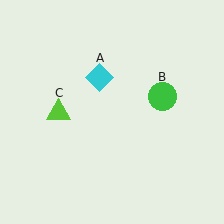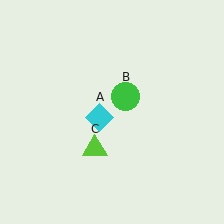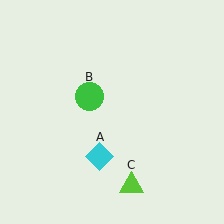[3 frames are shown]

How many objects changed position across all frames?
3 objects changed position: cyan diamond (object A), green circle (object B), lime triangle (object C).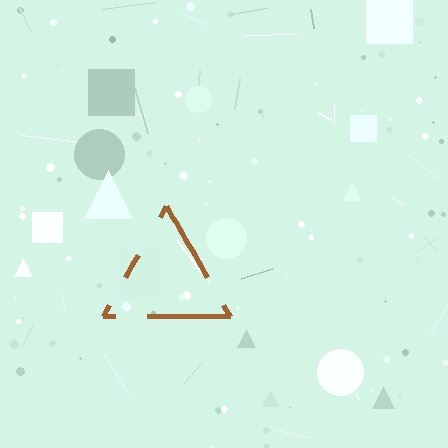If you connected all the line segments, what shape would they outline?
They would outline a triangle.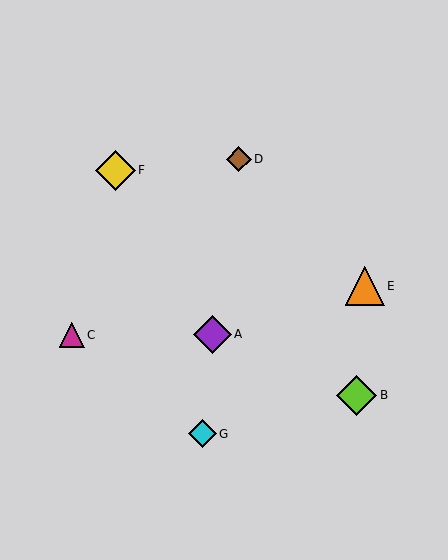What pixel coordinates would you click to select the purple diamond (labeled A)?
Click at (213, 334) to select the purple diamond A.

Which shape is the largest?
The lime diamond (labeled B) is the largest.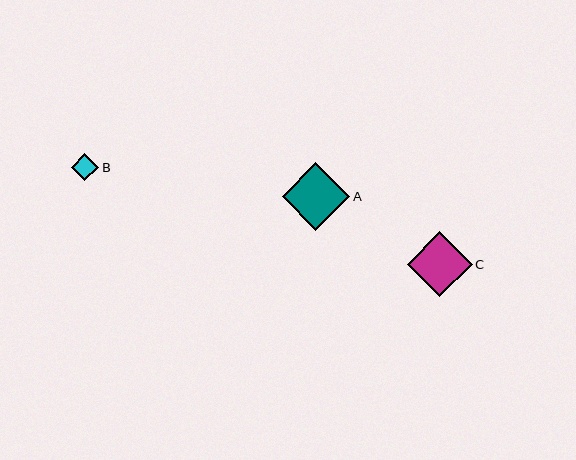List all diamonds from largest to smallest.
From largest to smallest: A, C, B.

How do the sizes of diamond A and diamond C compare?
Diamond A and diamond C are approximately the same size.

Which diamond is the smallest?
Diamond B is the smallest with a size of approximately 27 pixels.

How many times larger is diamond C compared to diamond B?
Diamond C is approximately 2.4 times the size of diamond B.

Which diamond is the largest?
Diamond A is the largest with a size of approximately 68 pixels.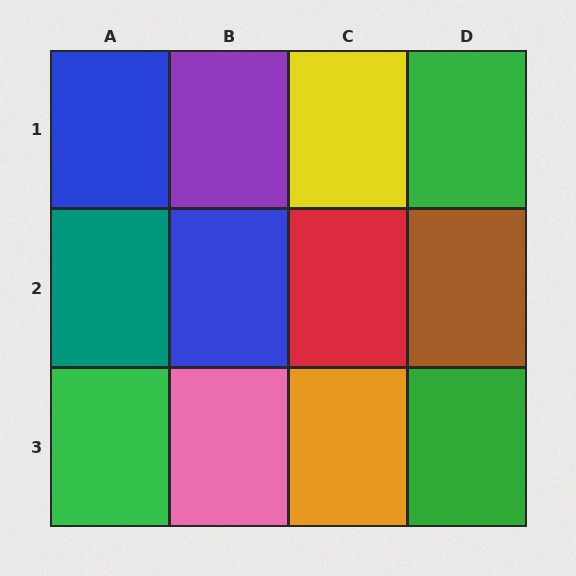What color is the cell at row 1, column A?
Blue.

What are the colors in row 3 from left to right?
Green, pink, orange, green.